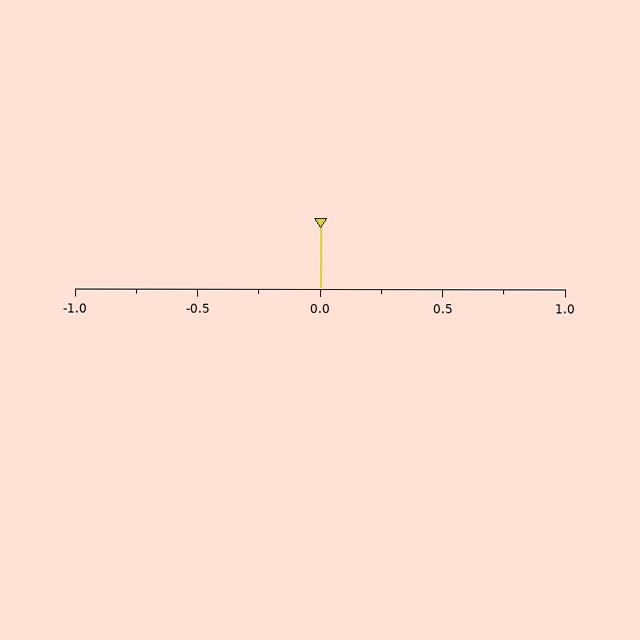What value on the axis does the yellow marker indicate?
The marker indicates approximately 0.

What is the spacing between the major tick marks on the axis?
The major ticks are spaced 0.5 apart.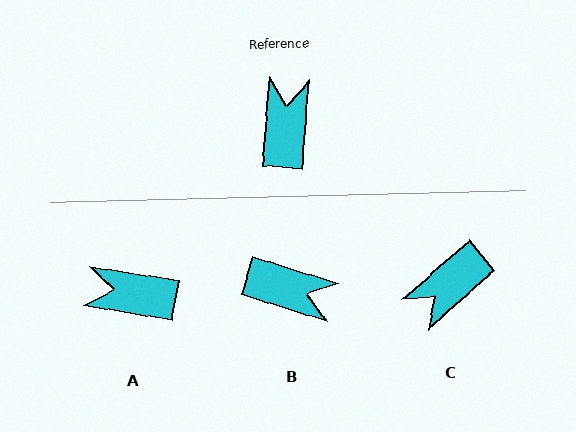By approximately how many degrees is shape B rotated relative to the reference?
Approximately 102 degrees clockwise.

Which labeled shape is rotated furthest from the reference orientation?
C, about 136 degrees away.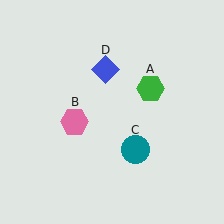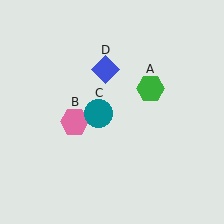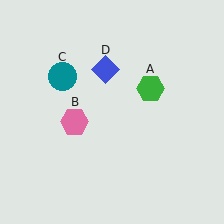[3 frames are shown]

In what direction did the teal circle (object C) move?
The teal circle (object C) moved up and to the left.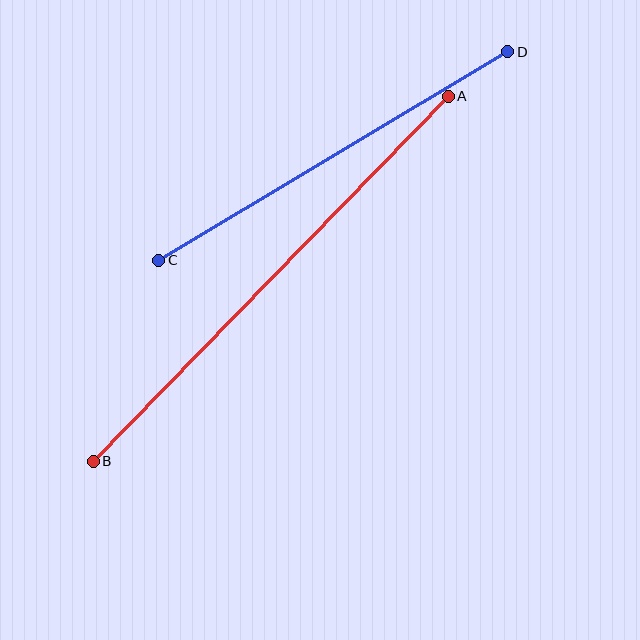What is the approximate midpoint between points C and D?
The midpoint is at approximately (333, 156) pixels.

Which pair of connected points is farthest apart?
Points A and B are farthest apart.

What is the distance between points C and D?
The distance is approximately 407 pixels.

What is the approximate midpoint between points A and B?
The midpoint is at approximately (271, 279) pixels.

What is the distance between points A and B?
The distance is approximately 509 pixels.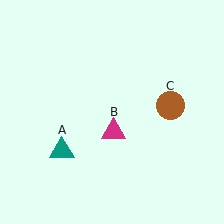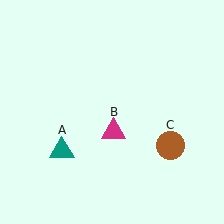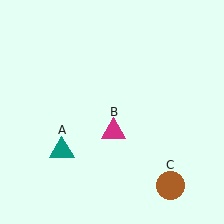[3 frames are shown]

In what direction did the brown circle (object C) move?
The brown circle (object C) moved down.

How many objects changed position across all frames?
1 object changed position: brown circle (object C).